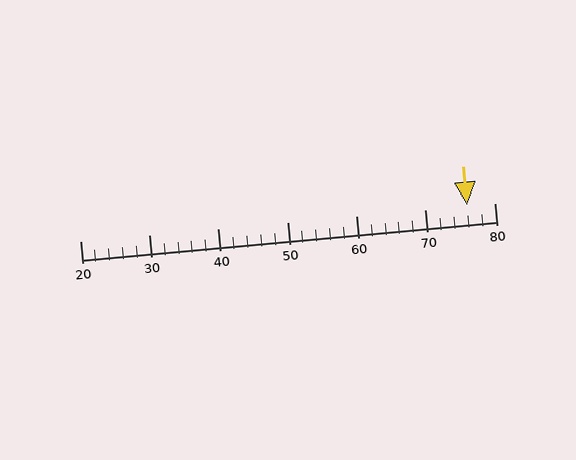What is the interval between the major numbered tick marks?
The major tick marks are spaced 10 units apart.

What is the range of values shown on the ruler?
The ruler shows values from 20 to 80.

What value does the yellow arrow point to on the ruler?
The yellow arrow points to approximately 76.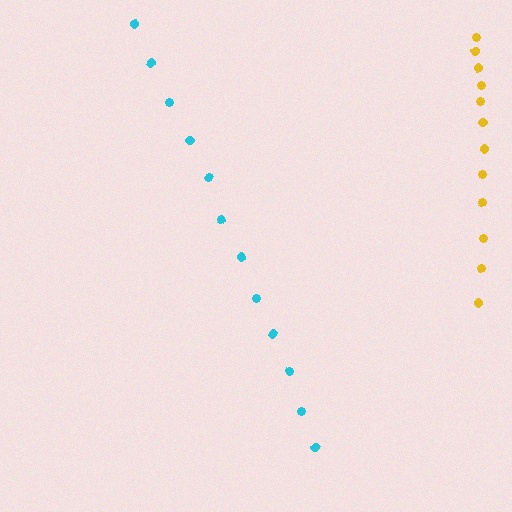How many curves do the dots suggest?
There are 2 distinct paths.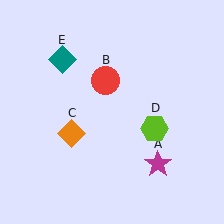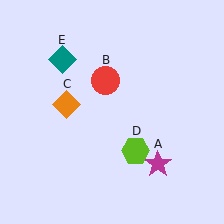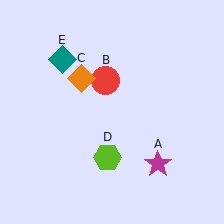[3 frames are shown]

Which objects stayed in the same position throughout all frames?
Magenta star (object A) and red circle (object B) and teal diamond (object E) remained stationary.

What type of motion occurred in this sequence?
The orange diamond (object C), lime hexagon (object D) rotated clockwise around the center of the scene.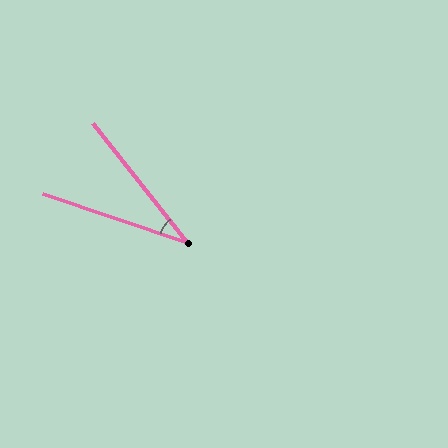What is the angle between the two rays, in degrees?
Approximately 33 degrees.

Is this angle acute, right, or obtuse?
It is acute.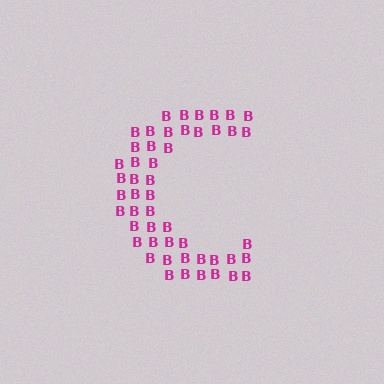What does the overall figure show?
The overall figure shows the letter C.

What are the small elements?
The small elements are letter B's.